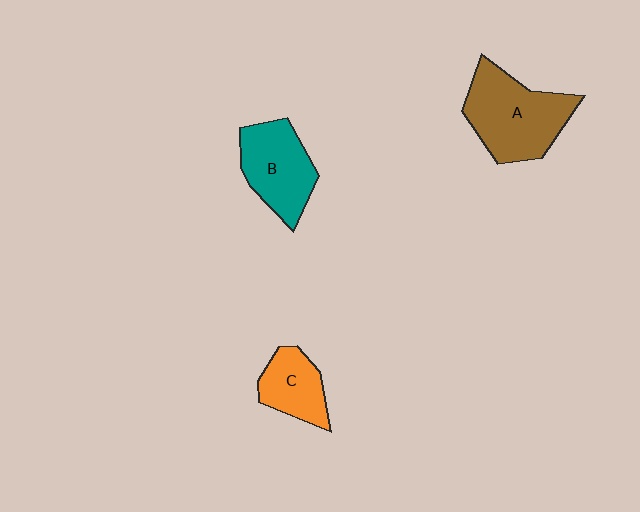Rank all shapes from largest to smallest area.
From largest to smallest: A (brown), B (teal), C (orange).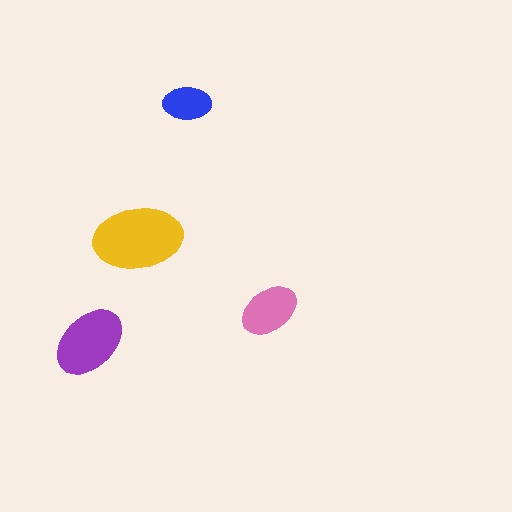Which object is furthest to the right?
The pink ellipse is rightmost.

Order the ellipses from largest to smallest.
the yellow one, the purple one, the pink one, the blue one.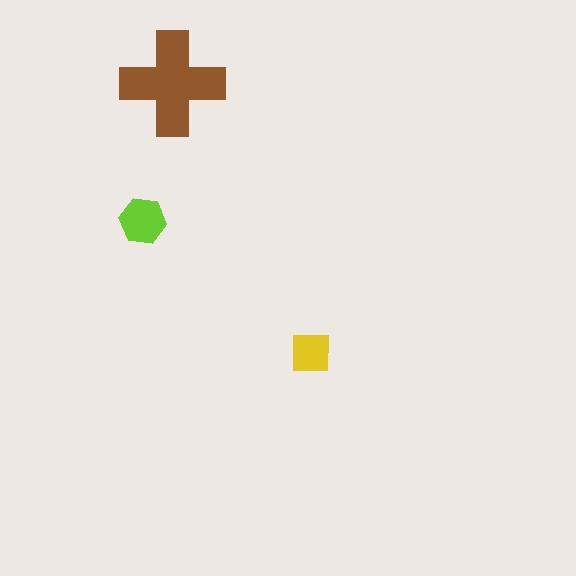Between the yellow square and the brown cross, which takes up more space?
The brown cross.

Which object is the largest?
The brown cross.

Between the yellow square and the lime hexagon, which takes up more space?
The lime hexagon.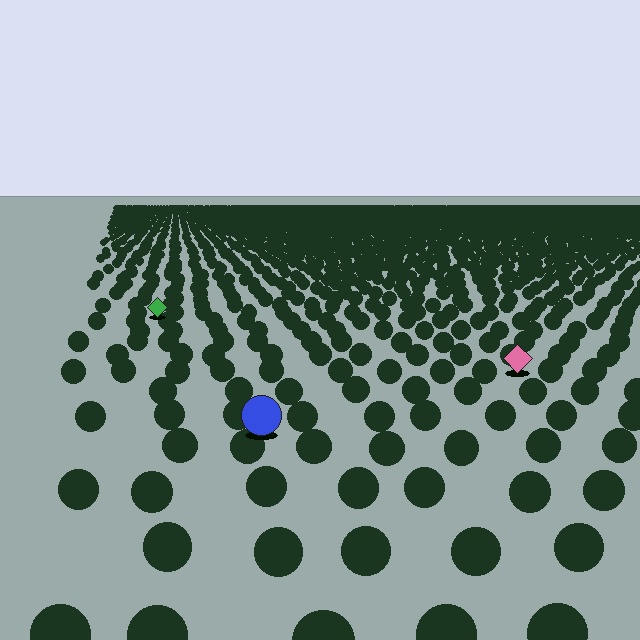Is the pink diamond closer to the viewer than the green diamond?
Yes. The pink diamond is closer — you can tell from the texture gradient: the ground texture is coarser near it.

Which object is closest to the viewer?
The blue circle is closest. The texture marks near it are larger and more spread out.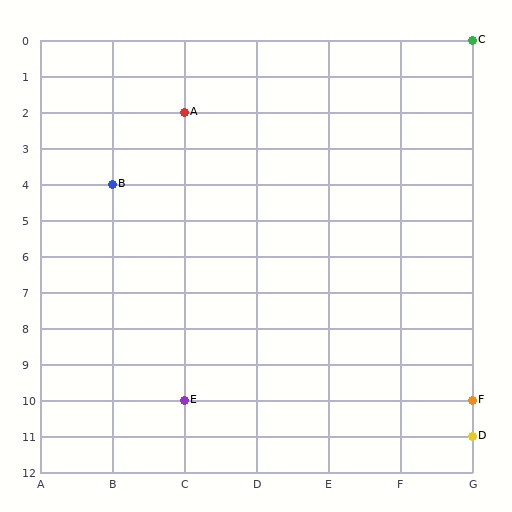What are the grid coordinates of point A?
Point A is at grid coordinates (C, 2).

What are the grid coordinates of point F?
Point F is at grid coordinates (G, 10).